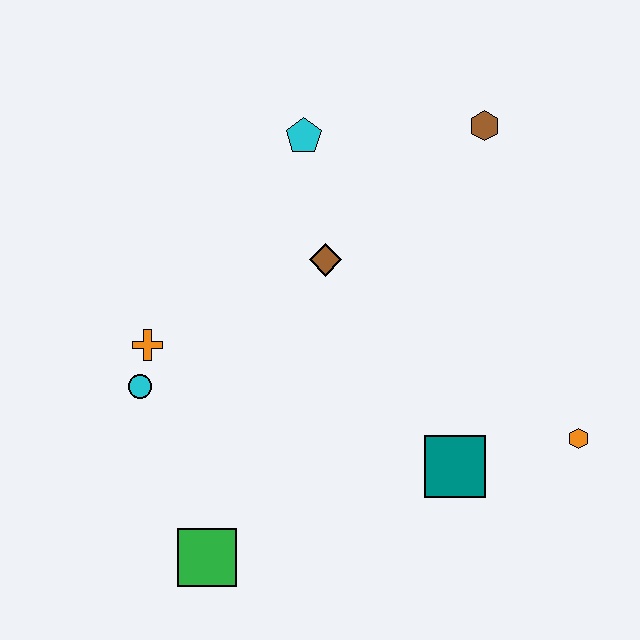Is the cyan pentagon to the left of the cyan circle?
No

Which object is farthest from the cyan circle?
The orange hexagon is farthest from the cyan circle.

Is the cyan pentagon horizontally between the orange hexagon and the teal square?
No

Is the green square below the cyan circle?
Yes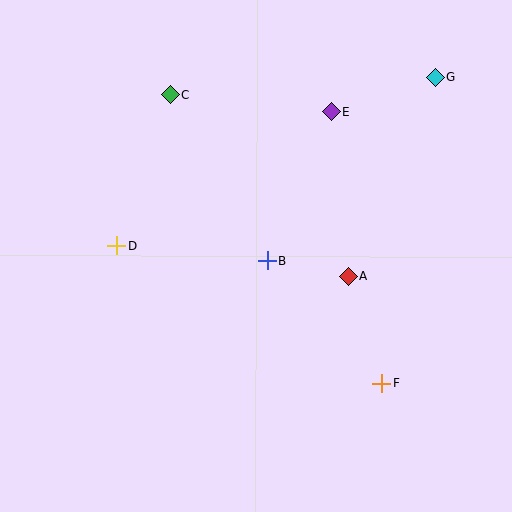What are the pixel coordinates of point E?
Point E is at (331, 112).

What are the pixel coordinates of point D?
Point D is at (117, 246).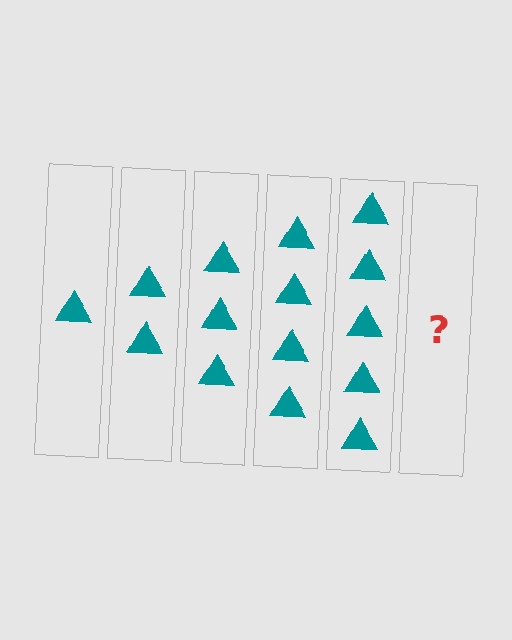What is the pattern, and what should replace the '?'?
The pattern is that each step adds one more triangle. The '?' should be 6 triangles.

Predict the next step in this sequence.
The next step is 6 triangles.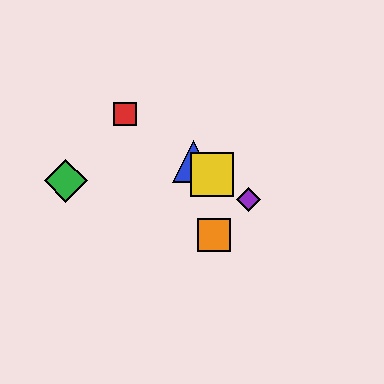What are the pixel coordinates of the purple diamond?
The purple diamond is at (249, 200).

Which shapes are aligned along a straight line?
The red square, the blue triangle, the yellow square, the purple diamond are aligned along a straight line.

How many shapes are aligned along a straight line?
4 shapes (the red square, the blue triangle, the yellow square, the purple diamond) are aligned along a straight line.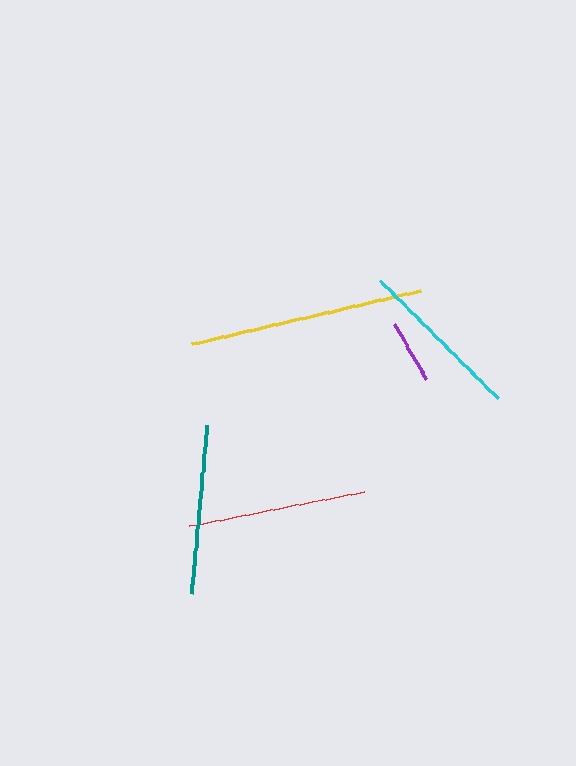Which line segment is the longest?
The yellow line is the longest at approximately 234 pixels.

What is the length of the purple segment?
The purple segment is approximately 64 pixels long.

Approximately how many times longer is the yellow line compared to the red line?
The yellow line is approximately 1.3 times the length of the red line.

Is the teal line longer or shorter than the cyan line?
The teal line is longer than the cyan line.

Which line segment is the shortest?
The purple line is the shortest at approximately 64 pixels.